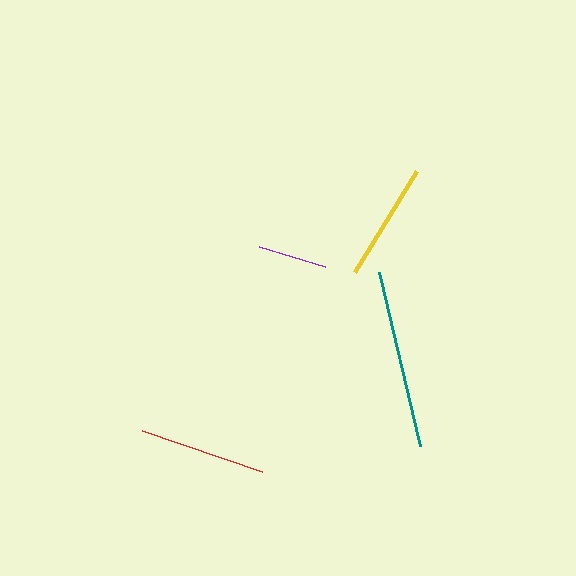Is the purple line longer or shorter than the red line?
The red line is longer than the purple line.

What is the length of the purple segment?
The purple segment is approximately 70 pixels long.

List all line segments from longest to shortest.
From longest to shortest: teal, red, yellow, purple.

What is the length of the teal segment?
The teal segment is approximately 179 pixels long.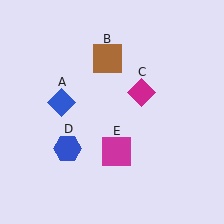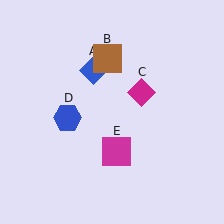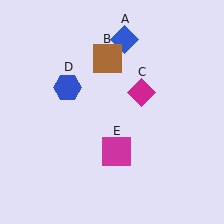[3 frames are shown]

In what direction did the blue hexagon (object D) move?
The blue hexagon (object D) moved up.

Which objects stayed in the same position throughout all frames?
Brown square (object B) and magenta diamond (object C) and magenta square (object E) remained stationary.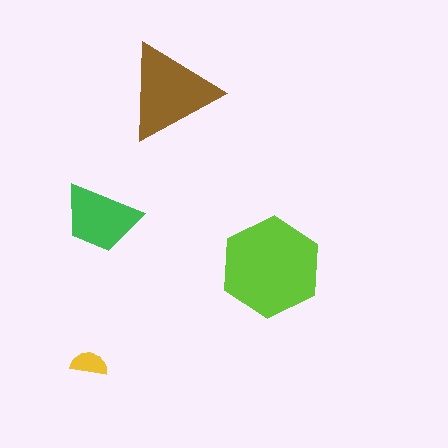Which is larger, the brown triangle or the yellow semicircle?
The brown triangle.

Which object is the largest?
The lime hexagon.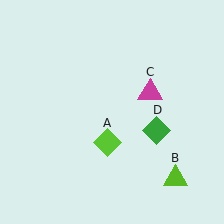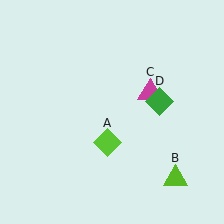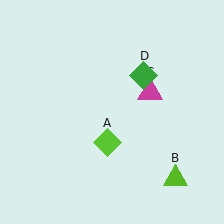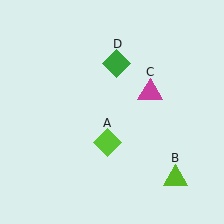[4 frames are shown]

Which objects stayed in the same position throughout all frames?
Lime diamond (object A) and lime triangle (object B) and magenta triangle (object C) remained stationary.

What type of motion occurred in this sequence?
The green diamond (object D) rotated counterclockwise around the center of the scene.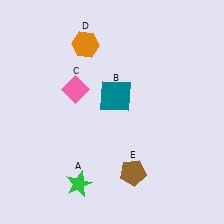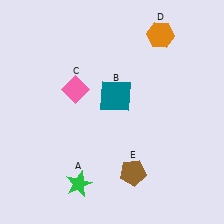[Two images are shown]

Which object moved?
The orange hexagon (D) moved right.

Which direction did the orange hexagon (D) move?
The orange hexagon (D) moved right.